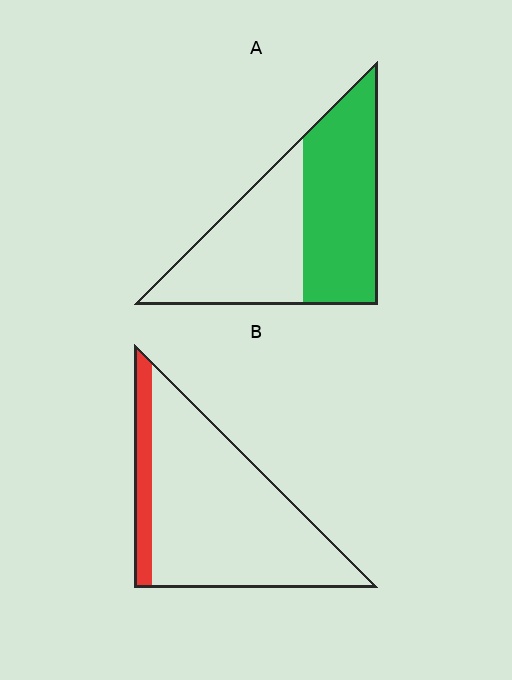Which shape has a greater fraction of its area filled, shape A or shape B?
Shape A.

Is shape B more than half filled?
No.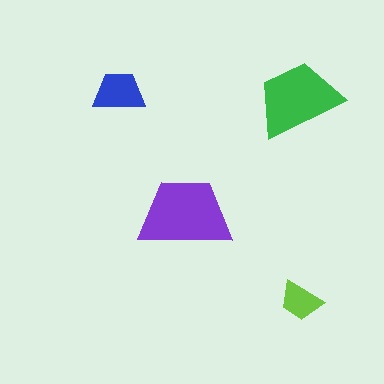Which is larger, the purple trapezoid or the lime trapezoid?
The purple one.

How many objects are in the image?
There are 4 objects in the image.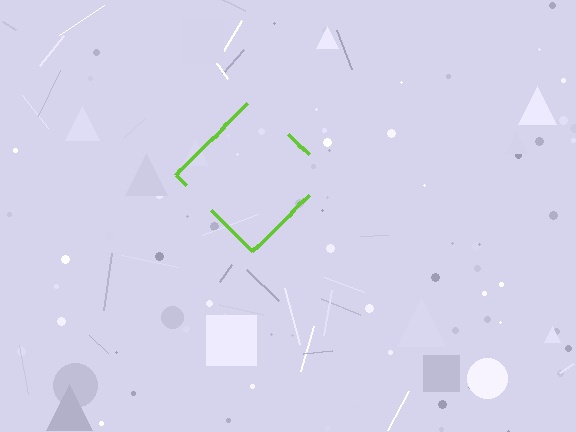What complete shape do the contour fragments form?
The contour fragments form a diamond.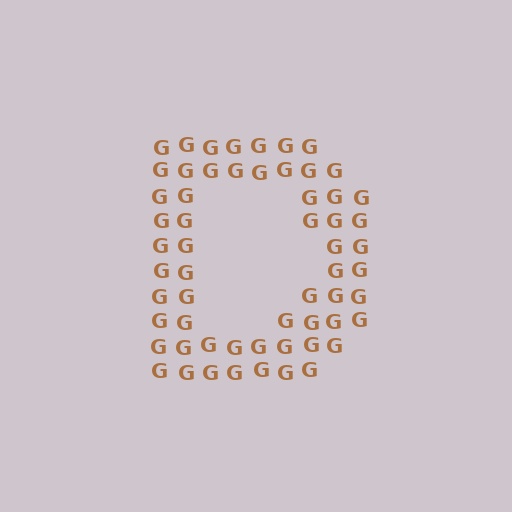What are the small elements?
The small elements are letter G's.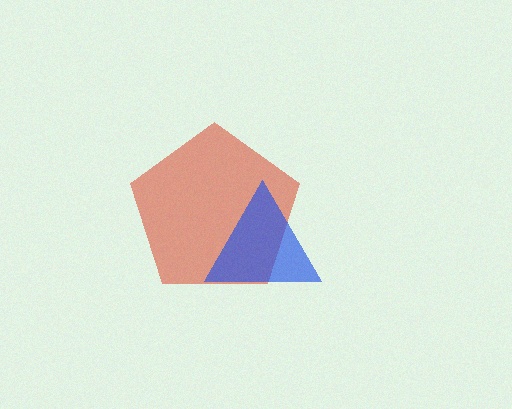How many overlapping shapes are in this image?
There are 2 overlapping shapes in the image.